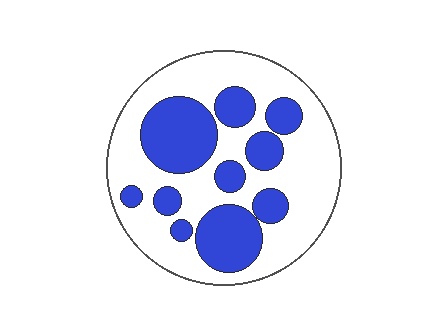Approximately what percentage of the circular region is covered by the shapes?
Approximately 35%.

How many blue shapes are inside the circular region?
10.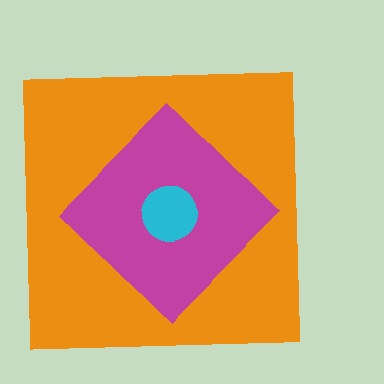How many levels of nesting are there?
3.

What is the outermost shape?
The orange square.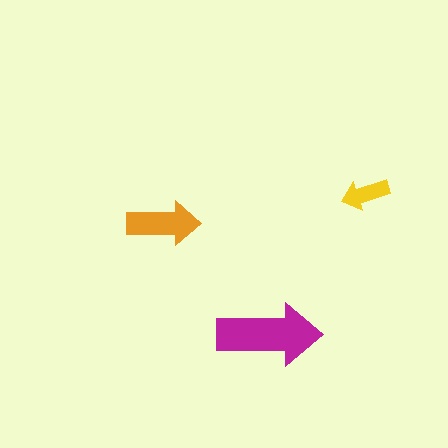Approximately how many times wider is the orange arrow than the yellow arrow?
About 1.5 times wider.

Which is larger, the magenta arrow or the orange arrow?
The magenta one.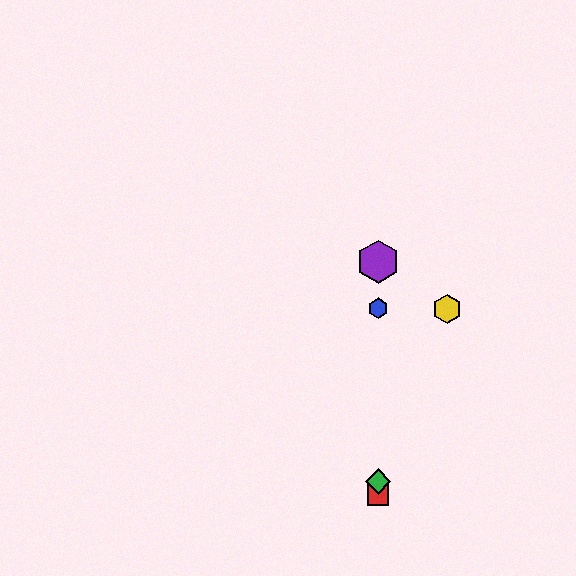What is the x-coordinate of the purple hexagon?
The purple hexagon is at x≈378.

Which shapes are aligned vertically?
The red square, the blue hexagon, the green diamond, the purple hexagon are aligned vertically.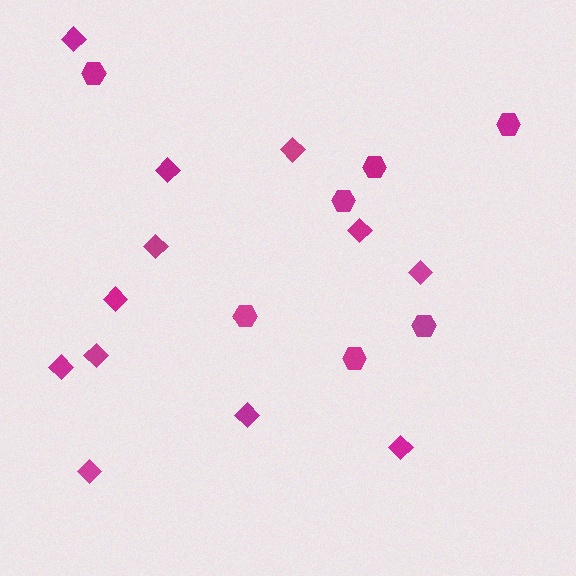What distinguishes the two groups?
There are 2 groups: one group of hexagons (7) and one group of diamonds (12).